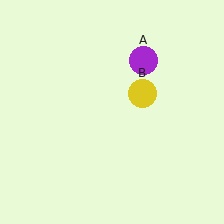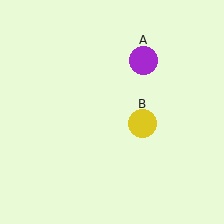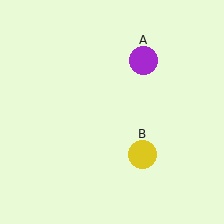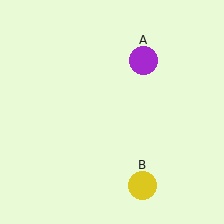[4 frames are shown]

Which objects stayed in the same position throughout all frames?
Purple circle (object A) remained stationary.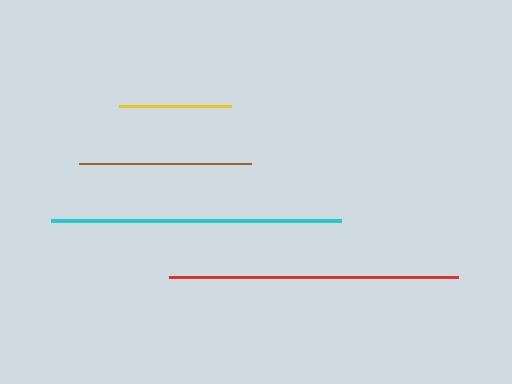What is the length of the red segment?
The red segment is approximately 289 pixels long.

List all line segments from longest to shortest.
From longest to shortest: cyan, red, brown, yellow.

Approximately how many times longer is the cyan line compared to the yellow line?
The cyan line is approximately 2.6 times the length of the yellow line.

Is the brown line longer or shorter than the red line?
The red line is longer than the brown line.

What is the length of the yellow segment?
The yellow segment is approximately 113 pixels long.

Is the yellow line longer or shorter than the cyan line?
The cyan line is longer than the yellow line.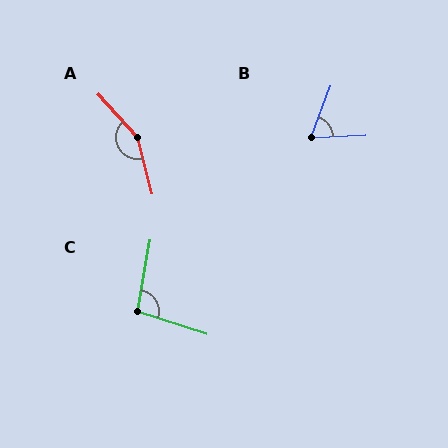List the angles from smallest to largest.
B (67°), C (98°), A (153°).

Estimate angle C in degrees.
Approximately 98 degrees.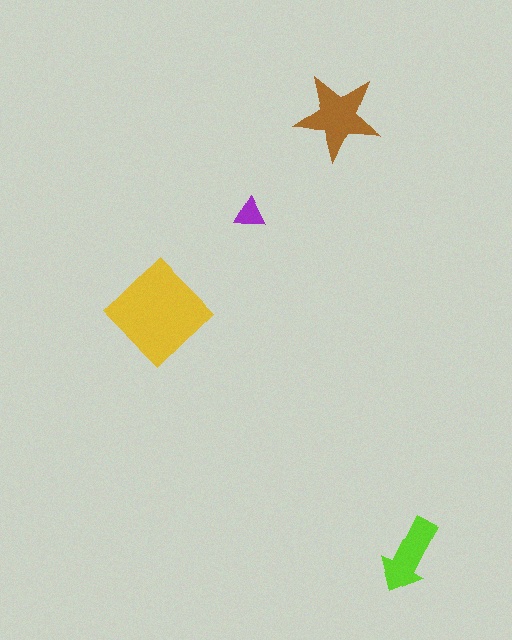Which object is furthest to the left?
The yellow diamond is leftmost.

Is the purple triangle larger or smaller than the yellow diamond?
Smaller.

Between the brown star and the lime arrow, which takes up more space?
The brown star.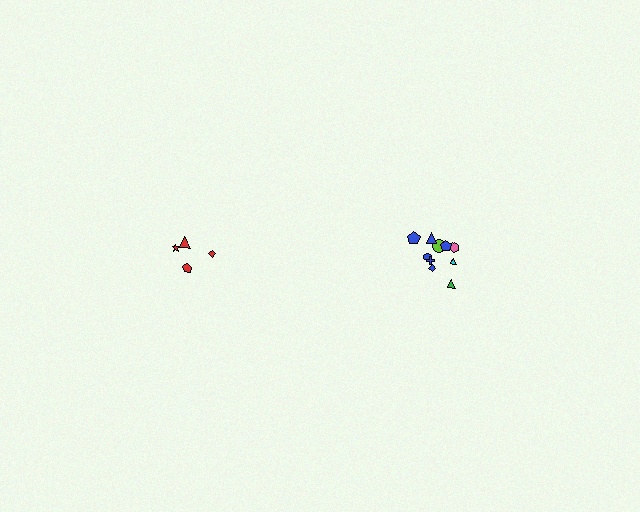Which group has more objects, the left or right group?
The right group.